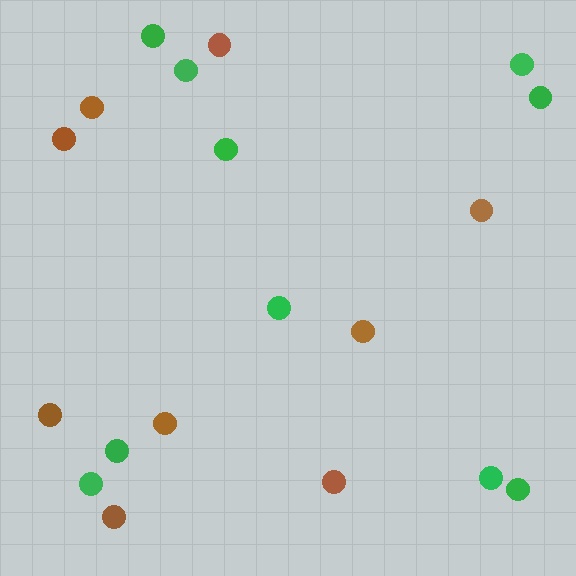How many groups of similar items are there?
There are 2 groups: one group of brown circles (9) and one group of green circles (10).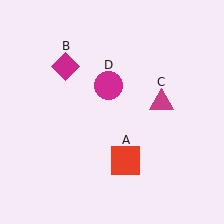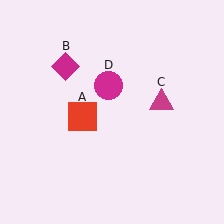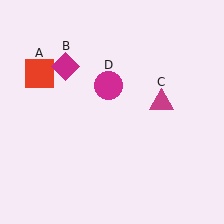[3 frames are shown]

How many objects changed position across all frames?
1 object changed position: red square (object A).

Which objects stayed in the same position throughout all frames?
Magenta diamond (object B) and magenta triangle (object C) and magenta circle (object D) remained stationary.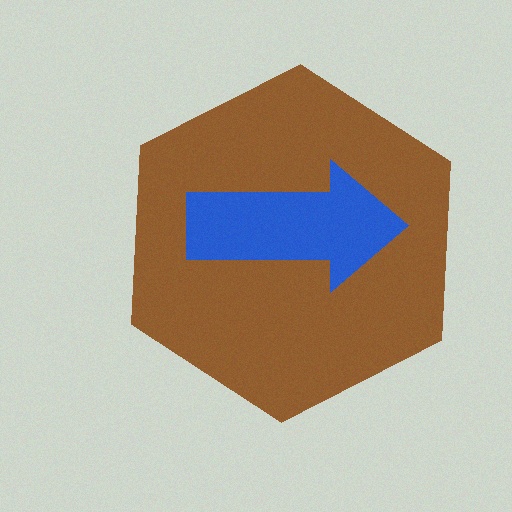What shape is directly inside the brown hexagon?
The blue arrow.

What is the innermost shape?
The blue arrow.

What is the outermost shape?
The brown hexagon.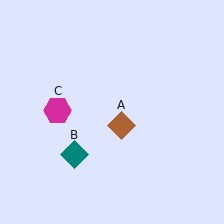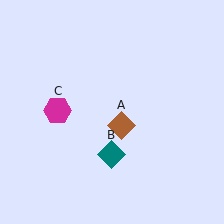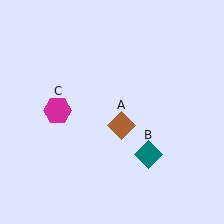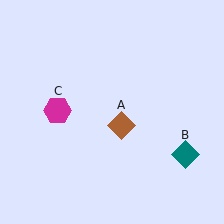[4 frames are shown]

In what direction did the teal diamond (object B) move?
The teal diamond (object B) moved right.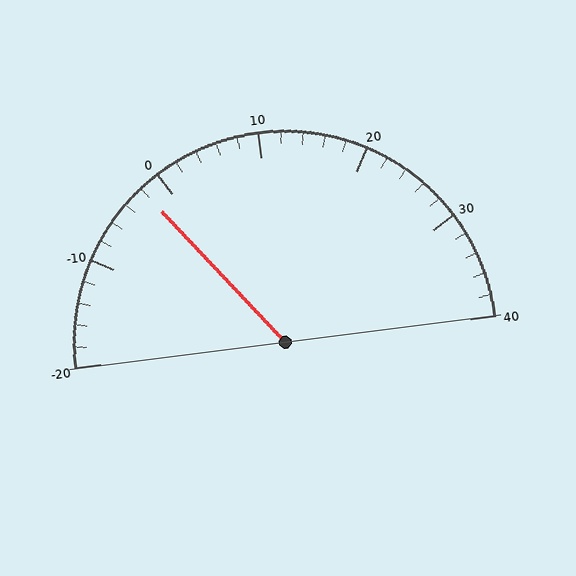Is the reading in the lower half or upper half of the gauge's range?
The reading is in the lower half of the range (-20 to 40).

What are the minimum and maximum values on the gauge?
The gauge ranges from -20 to 40.